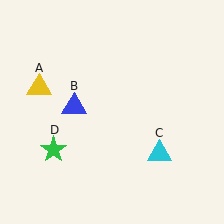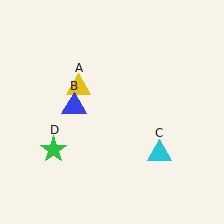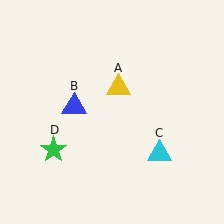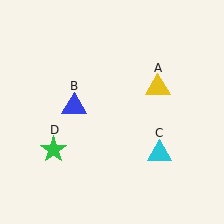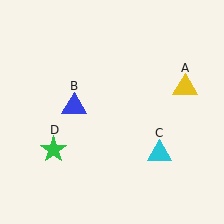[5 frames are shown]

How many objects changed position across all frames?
1 object changed position: yellow triangle (object A).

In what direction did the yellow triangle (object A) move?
The yellow triangle (object A) moved right.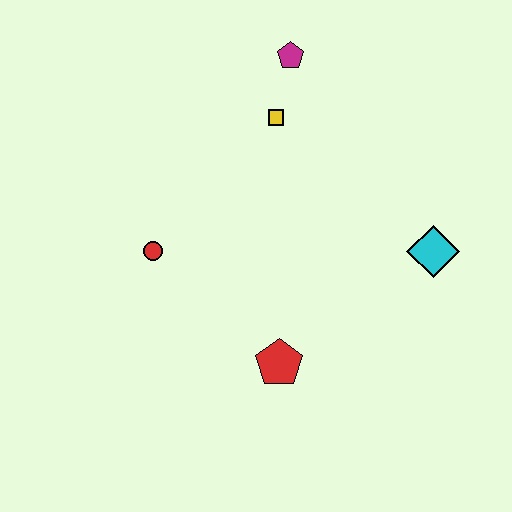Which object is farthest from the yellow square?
The red pentagon is farthest from the yellow square.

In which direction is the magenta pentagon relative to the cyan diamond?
The magenta pentagon is above the cyan diamond.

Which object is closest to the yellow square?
The magenta pentagon is closest to the yellow square.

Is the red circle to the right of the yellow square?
No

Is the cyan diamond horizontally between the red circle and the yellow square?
No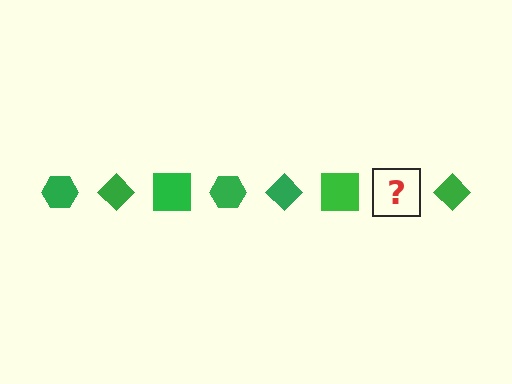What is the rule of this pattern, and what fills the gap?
The rule is that the pattern cycles through hexagon, diamond, square shapes in green. The gap should be filled with a green hexagon.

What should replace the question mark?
The question mark should be replaced with a green hexagon.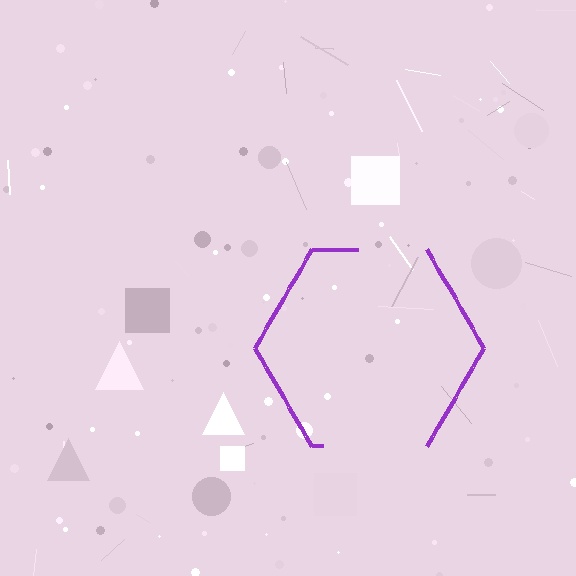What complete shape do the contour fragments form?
The contour fragments form a hexagon.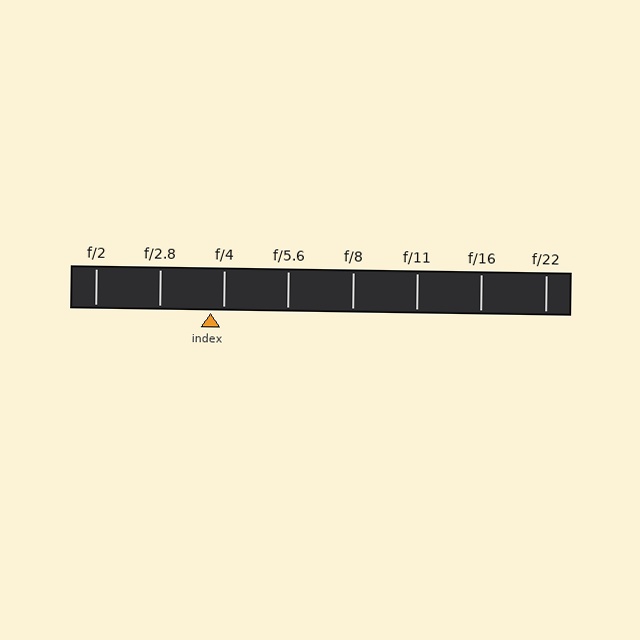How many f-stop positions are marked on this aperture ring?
There are 8 f-stop positions marked.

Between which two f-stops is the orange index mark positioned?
The index mark is between f/2.8 and f/4.